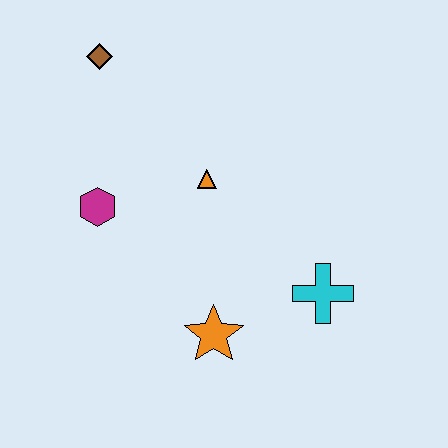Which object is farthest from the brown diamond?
The cyan cross is farthest from the brown diamond.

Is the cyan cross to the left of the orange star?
No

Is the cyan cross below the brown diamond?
Yes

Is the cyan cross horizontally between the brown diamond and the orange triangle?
No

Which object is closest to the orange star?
The cyan cross is closest to the orange star.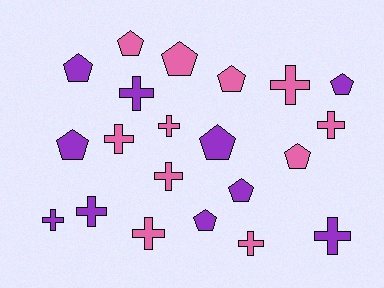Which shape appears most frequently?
Cross, with 11 objects.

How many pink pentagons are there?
There are 4 pink pentagons.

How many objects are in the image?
There are 21 objects.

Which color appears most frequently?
Pink, with 11 objects.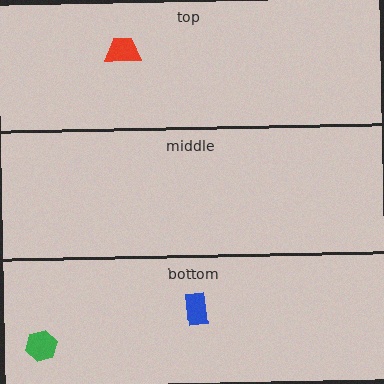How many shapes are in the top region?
1.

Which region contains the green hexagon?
The bottom region.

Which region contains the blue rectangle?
The bottom region.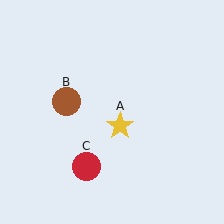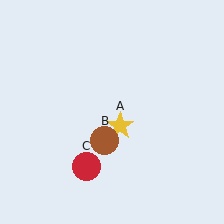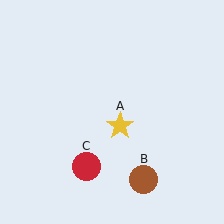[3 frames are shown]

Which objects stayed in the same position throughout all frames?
Yellow star (object A) and red circle (object C) remained stationary.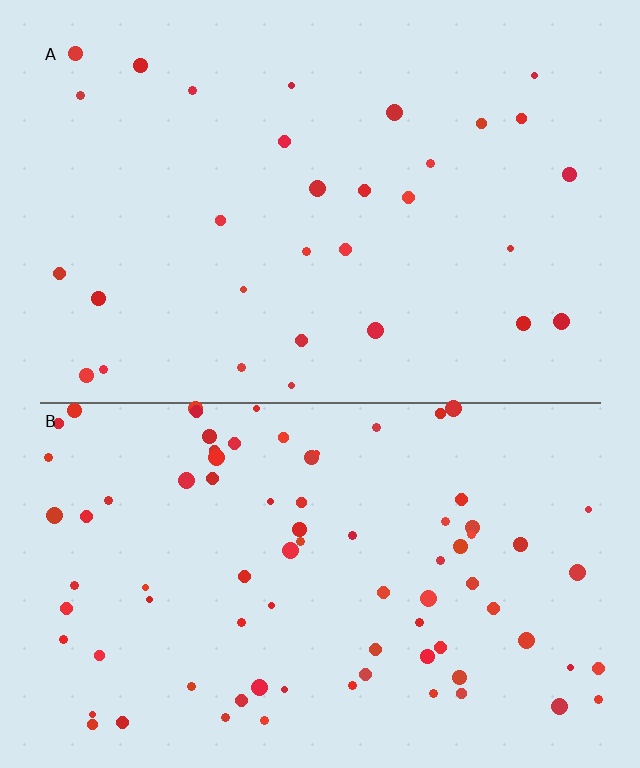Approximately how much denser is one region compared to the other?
Approximately 2.7× — region B over region A.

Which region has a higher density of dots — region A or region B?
B (the bottom).